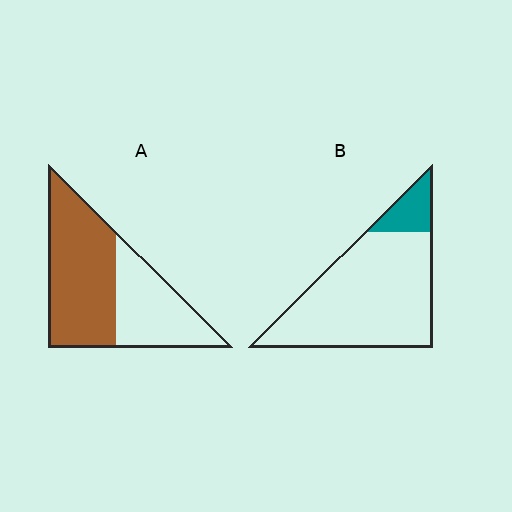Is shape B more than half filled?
No.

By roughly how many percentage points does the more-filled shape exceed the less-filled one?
By roughly 45 percentage points (A over B).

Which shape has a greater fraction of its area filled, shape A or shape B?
Shape A.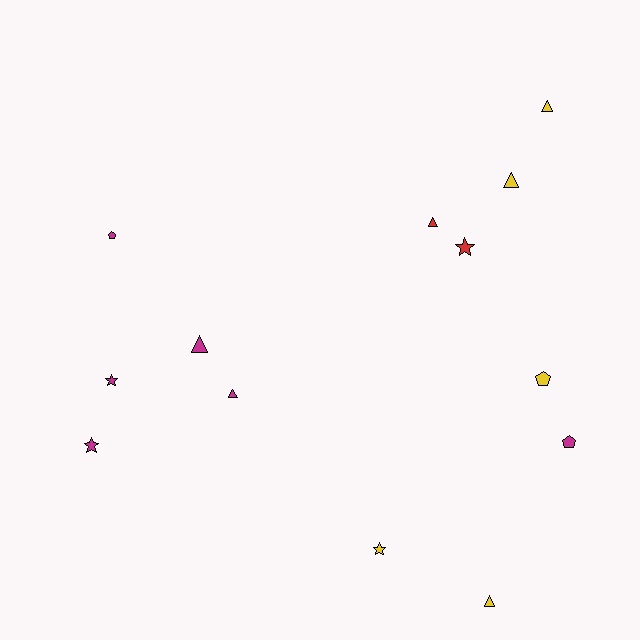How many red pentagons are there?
There are no red pentagons.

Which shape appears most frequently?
Triangle, with 6 objects.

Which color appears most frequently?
Magenta, with 6 objects.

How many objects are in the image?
There are 13 objects.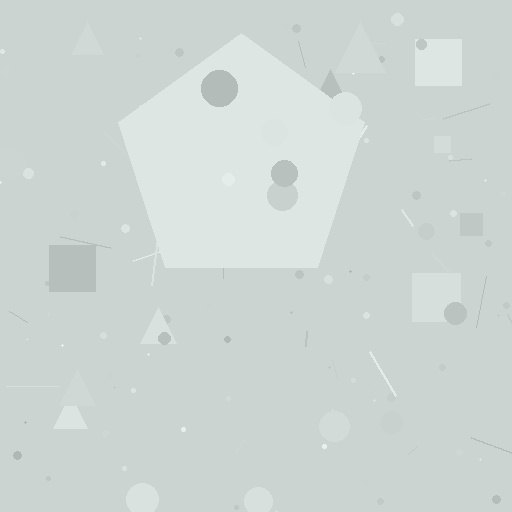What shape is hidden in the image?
A pentagon is hidden in the image.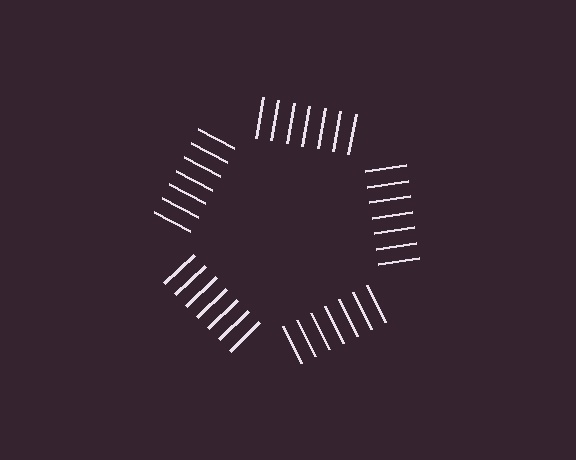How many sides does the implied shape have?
5 sides — the line-ends trace a pentagon.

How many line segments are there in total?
35 — 7 along each of the 5 edges.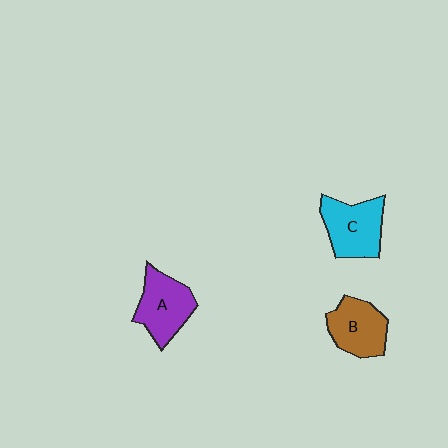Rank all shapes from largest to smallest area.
From largest to smallest: C (cyan), A (purple), B (brown).